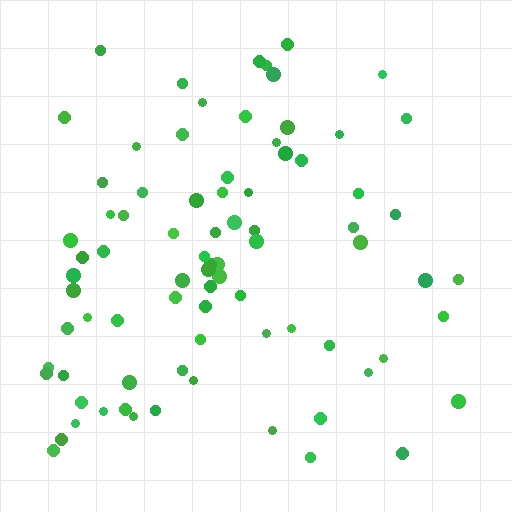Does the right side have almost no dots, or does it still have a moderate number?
Still a moderate number, just noticeably fewer than the left.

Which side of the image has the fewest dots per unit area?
The right.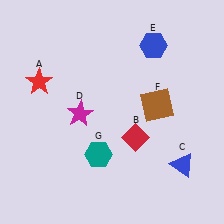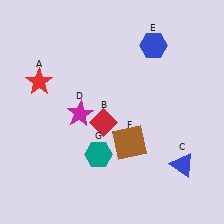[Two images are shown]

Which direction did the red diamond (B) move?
The red diamond (B) moved left.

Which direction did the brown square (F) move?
The brown square (F) moved down.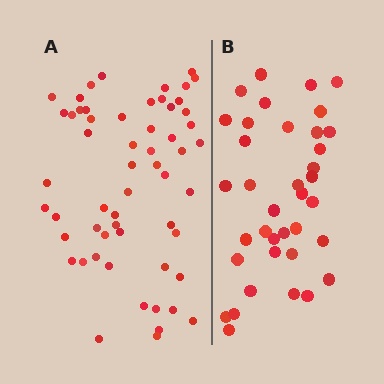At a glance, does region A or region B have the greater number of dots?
Region A (the left region) has more dots.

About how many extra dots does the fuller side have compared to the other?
Region A has approximately 20 more dots than region B.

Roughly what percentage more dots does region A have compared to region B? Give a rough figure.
About 55% more.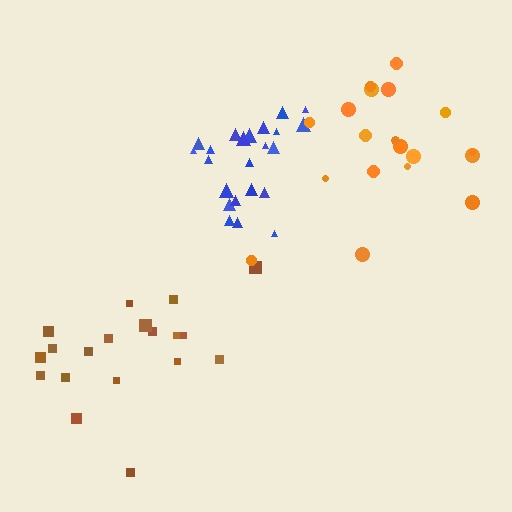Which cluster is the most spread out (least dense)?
Orange.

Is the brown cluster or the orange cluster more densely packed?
Brown.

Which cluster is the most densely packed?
Blue.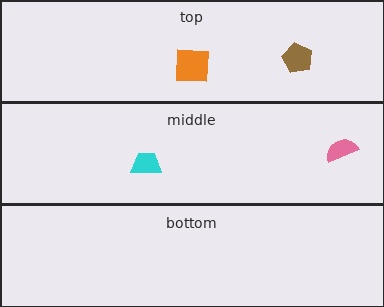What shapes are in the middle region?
The pink semicircle, the cyan trapezoid.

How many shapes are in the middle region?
2.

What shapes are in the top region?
The brown pentagon, the orange square.